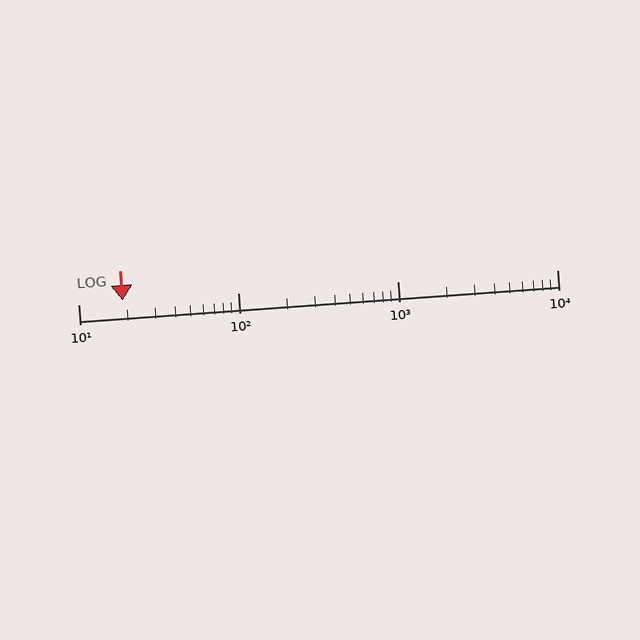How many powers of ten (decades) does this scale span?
The scale spans 3 decades, from 10 to 10000.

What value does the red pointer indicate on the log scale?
The pointer indicates approximately 19.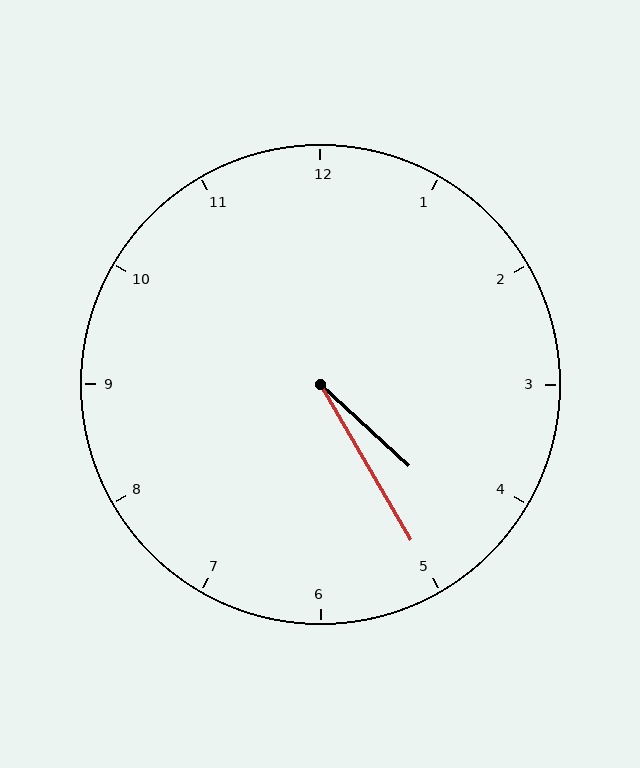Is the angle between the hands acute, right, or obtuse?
It is acute.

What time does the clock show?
4:25.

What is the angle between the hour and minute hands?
Approximately 18 degrees.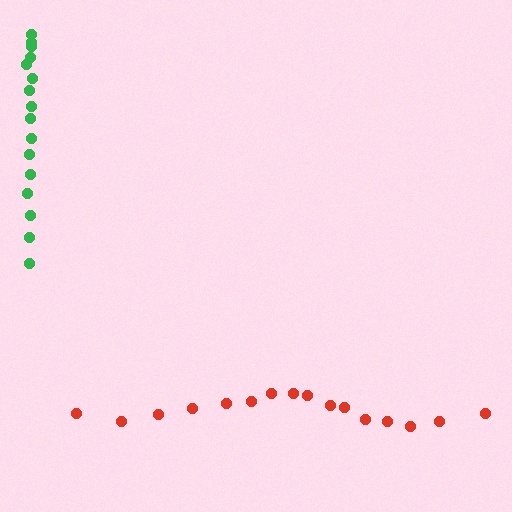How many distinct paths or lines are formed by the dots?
There are 2 distinct paths.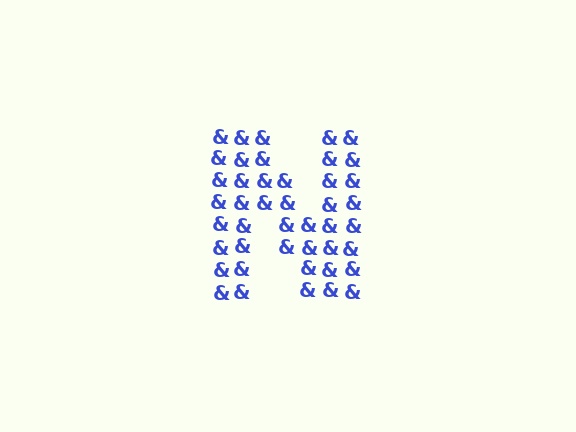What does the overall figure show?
The overall figure shows the letter N.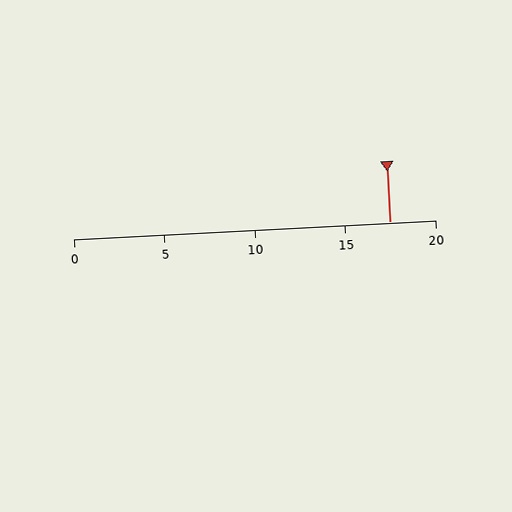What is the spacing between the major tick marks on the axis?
The major ticks are spaced 5 apart.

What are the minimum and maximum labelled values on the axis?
The axis runs from 0 to 20.